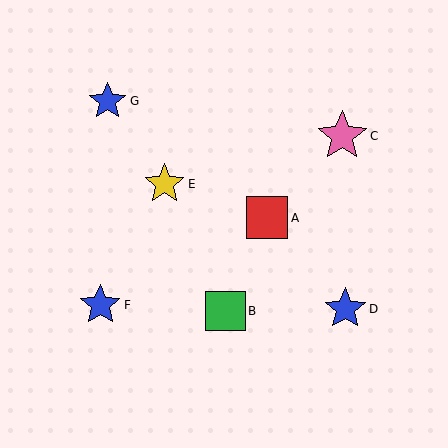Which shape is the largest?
The pink star (labeled C) is the largest.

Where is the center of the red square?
The center of the red square is at (267, 218).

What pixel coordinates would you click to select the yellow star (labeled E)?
Click at (165, 184) to select the yellow star E.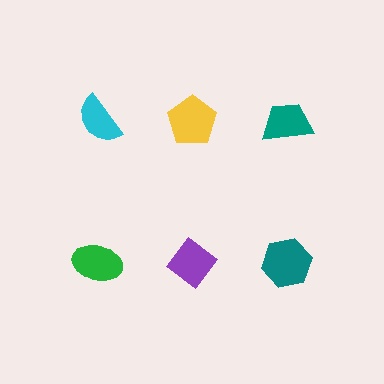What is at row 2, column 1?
A green ellipse.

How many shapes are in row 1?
3 shapes.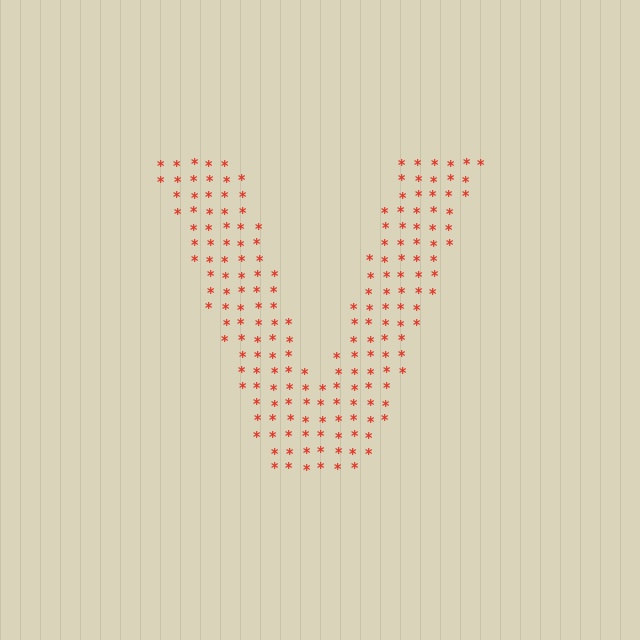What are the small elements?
The small elements are asterisks.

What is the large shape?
The large shape is the letter V.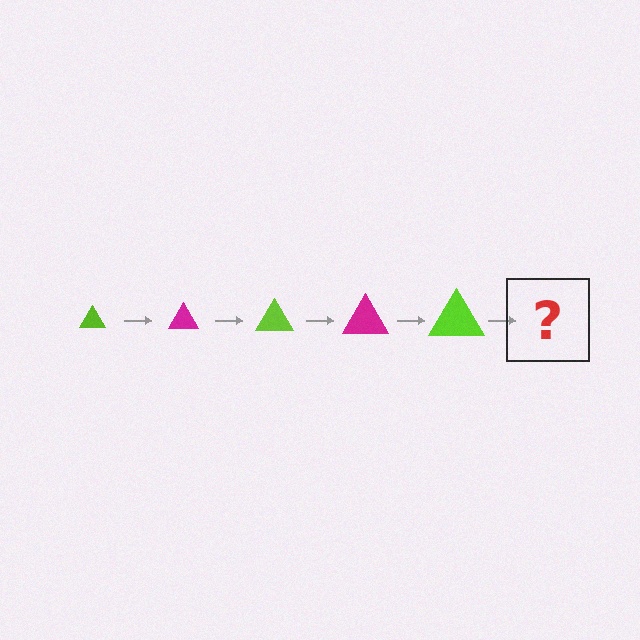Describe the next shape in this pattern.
It should be a magenta triangle, larger than the previous one.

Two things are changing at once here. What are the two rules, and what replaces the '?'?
The two rules are that the triangle grows larger each step and the color cycles through lime and magenta. The '?' should be a magenta triangle, larger than the previous one.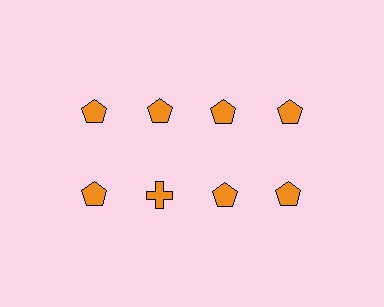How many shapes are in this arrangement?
There are 8 shapes arranged in a grid pattern.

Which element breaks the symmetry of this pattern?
The orange cross in the second row, second from left column breaks the symmetry. All other shapes are orange pentagons.